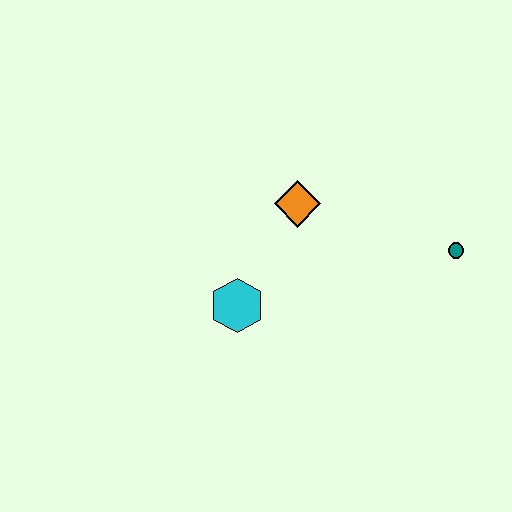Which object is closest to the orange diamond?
The cyan hexagon is closest to the orange diamond.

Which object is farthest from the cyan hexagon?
The teal circle is farthest from the cyan hexagon.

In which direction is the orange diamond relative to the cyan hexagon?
The orange diamond is above the cyan hexagon.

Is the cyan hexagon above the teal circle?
No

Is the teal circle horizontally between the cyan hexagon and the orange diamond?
No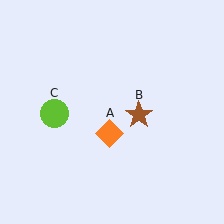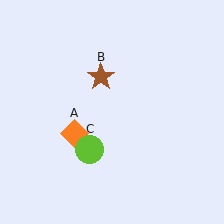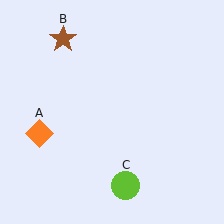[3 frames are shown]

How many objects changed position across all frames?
3 objects changed position: orange diamond (object A), brown star (object B), lime circle (object C).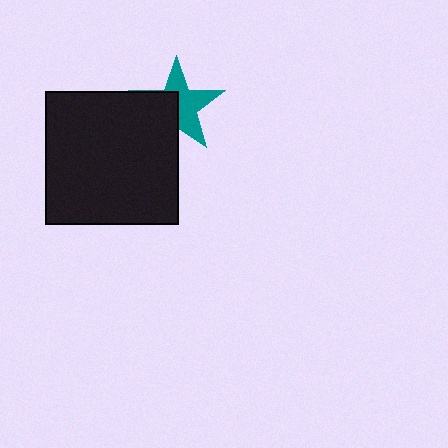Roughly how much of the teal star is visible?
About half of it is visible (roughly 57%).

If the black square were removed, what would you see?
You would see the complete teal star.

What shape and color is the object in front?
The object in front is a black square.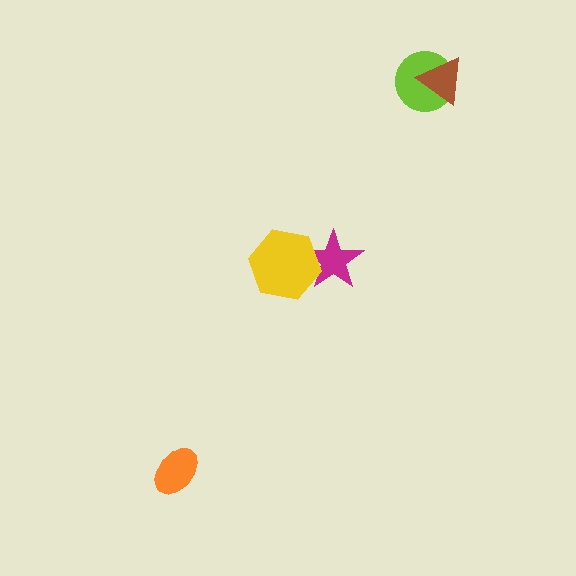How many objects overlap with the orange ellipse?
0 objects overlap with the orange ellipse.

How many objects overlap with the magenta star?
1 object overlaps with the magenta star.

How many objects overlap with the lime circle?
1 object overlaps with the lime circle.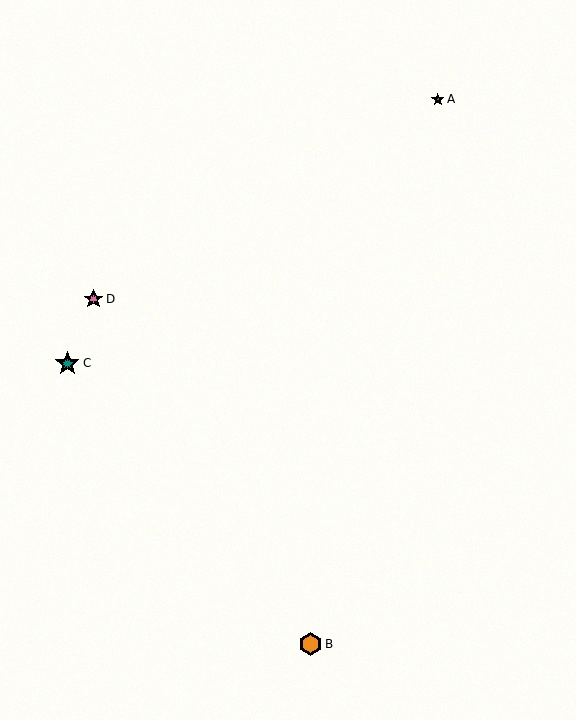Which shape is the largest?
The teal star (labeled C) is the largest.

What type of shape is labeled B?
Shape B is an orange hexagon.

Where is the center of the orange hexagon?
The center of the orange hexagon is at (310, 644).